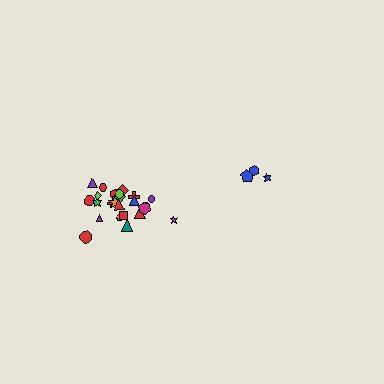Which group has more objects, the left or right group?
The left group.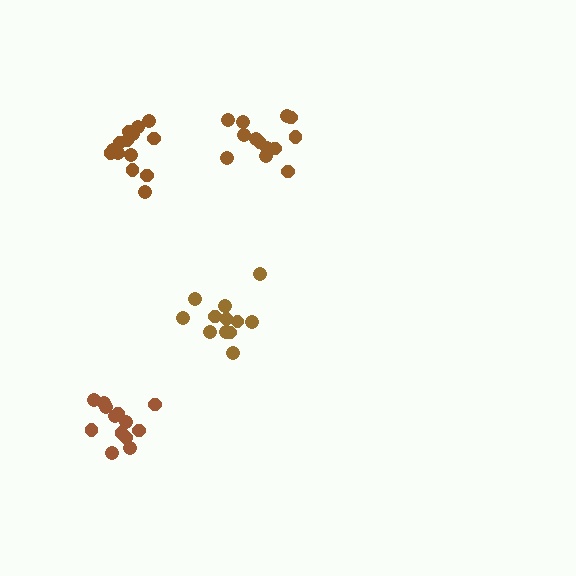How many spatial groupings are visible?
There are 4 spatial groupings.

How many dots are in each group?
Group 1: 13 dots, Group 2: 14 dots, Group 3: 13 dots, Group 4: 12 dots (52 total).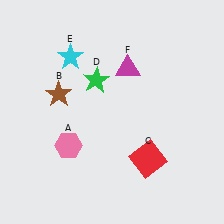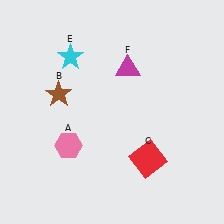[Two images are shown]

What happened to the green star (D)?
The green star (D) was removed in Image 2. It was in the top-left area of Image 1.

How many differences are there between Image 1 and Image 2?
There is 1 difference between the two images.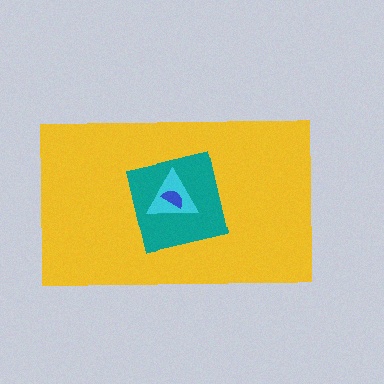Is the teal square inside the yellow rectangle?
Yes.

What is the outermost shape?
The yellow rectangle.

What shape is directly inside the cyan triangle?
The blue semicircle.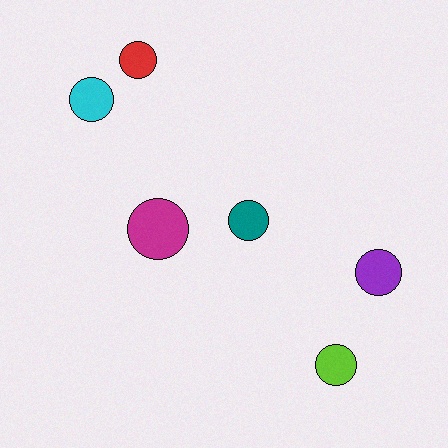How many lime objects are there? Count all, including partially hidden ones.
There is 1 lime object.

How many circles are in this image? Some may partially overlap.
There are 6 circles.